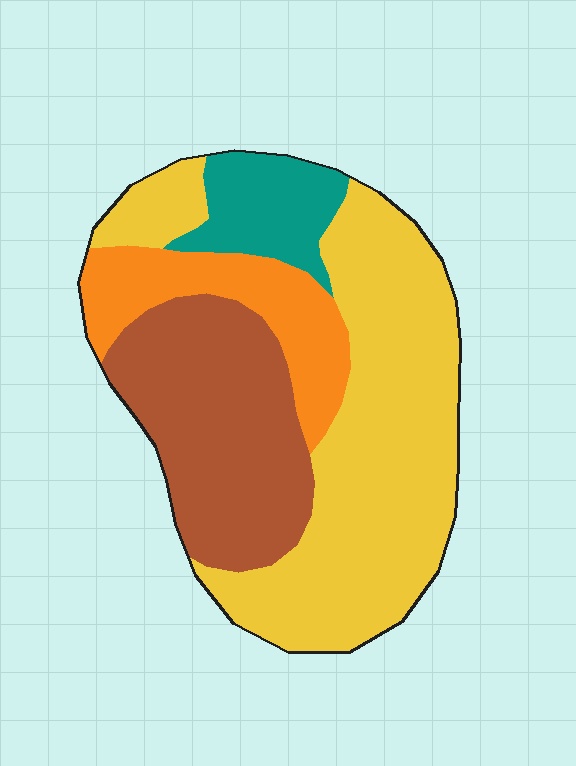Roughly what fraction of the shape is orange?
Orange covers around 15% of the shape.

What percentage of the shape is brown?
Brown covers 28% of the shape.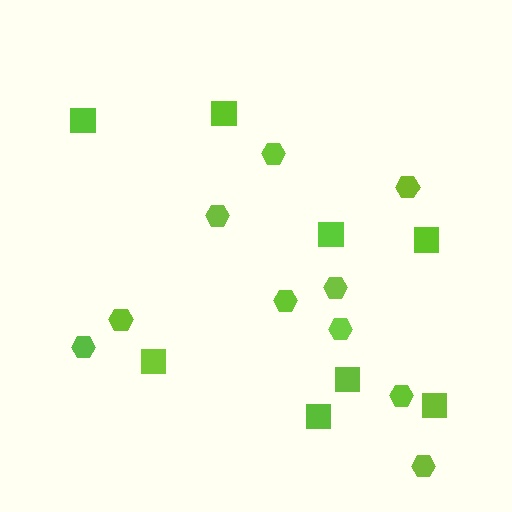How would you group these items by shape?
There are 2 groups: one group of squares (8) and one group of hexagons (10).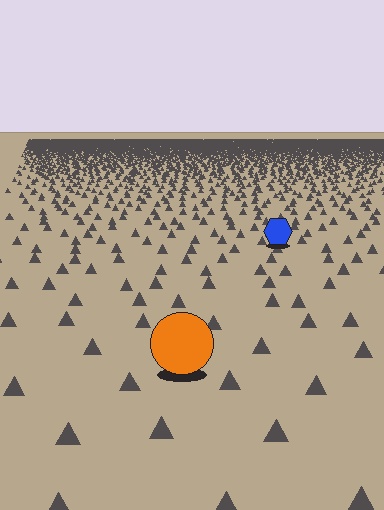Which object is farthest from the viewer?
The blue hexagon is farthest from the viewer. It appears smaller and the ground texture around it is denser.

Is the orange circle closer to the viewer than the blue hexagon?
Yes. The orange circle is closer — you can tell from the texture gradient: the ground texture is coarser near it.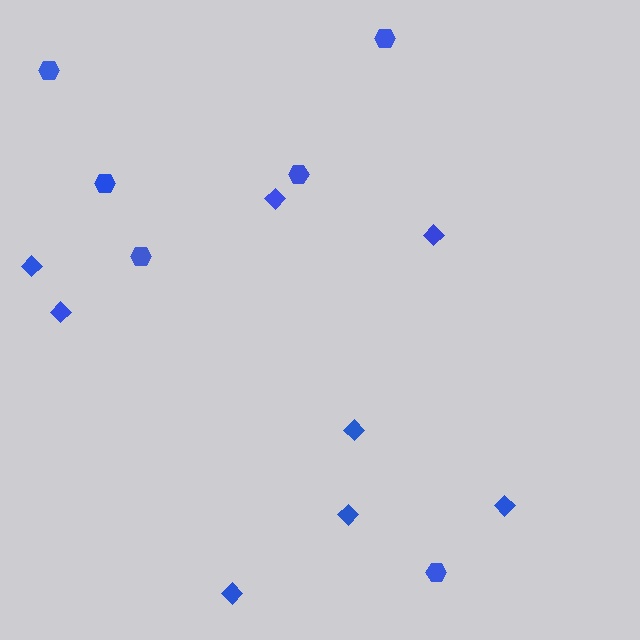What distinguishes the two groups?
There are 2 groups: one group of diamonds (8) and one group of hexagons (6).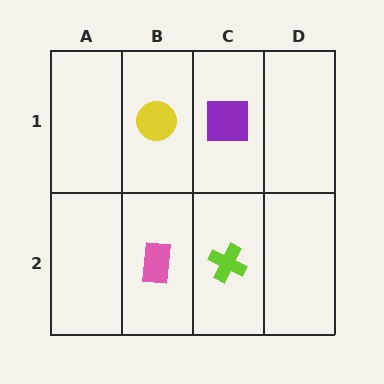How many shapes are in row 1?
2 shapes.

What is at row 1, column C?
A purple square.